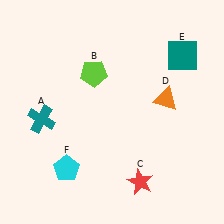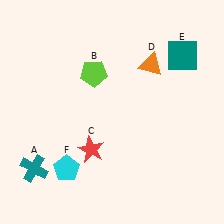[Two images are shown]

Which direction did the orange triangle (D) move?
The orange triangle (D) moved up.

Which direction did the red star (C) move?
The red star (C) moved left.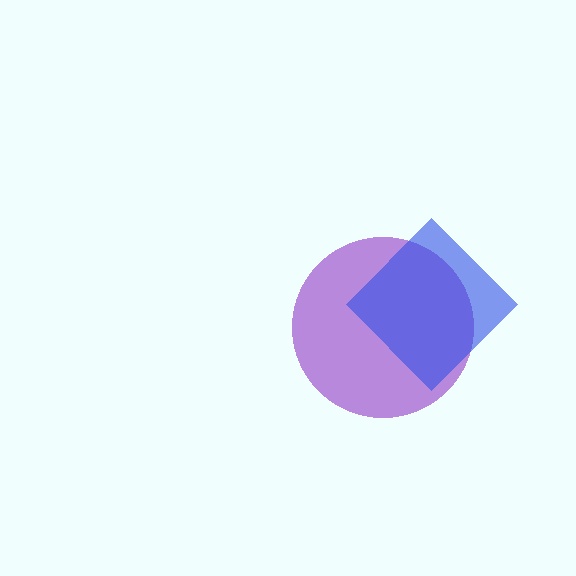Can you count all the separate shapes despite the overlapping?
Yes, there are 2 separate shapes.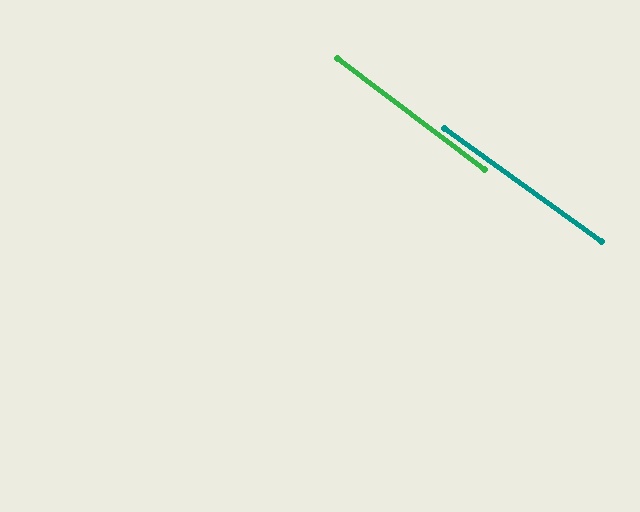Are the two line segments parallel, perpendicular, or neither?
Parallel — their directions differ by only 1.2°.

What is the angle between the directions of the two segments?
Approximately 1 degree.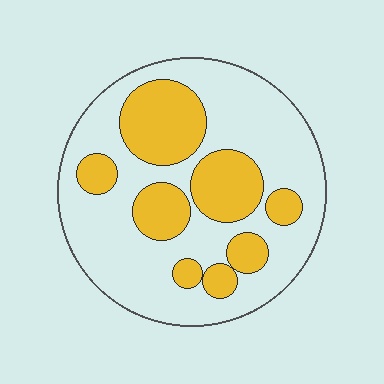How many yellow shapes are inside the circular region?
8.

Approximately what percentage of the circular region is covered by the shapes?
Approximately 35%.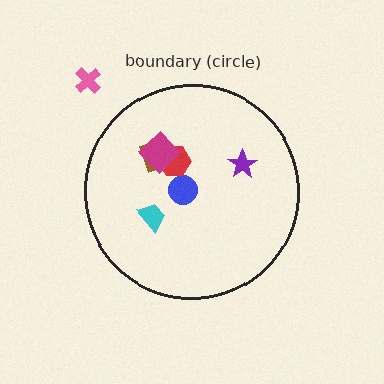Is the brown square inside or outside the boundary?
Inside.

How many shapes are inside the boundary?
6 inside, 1 outside.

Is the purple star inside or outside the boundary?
Inside.